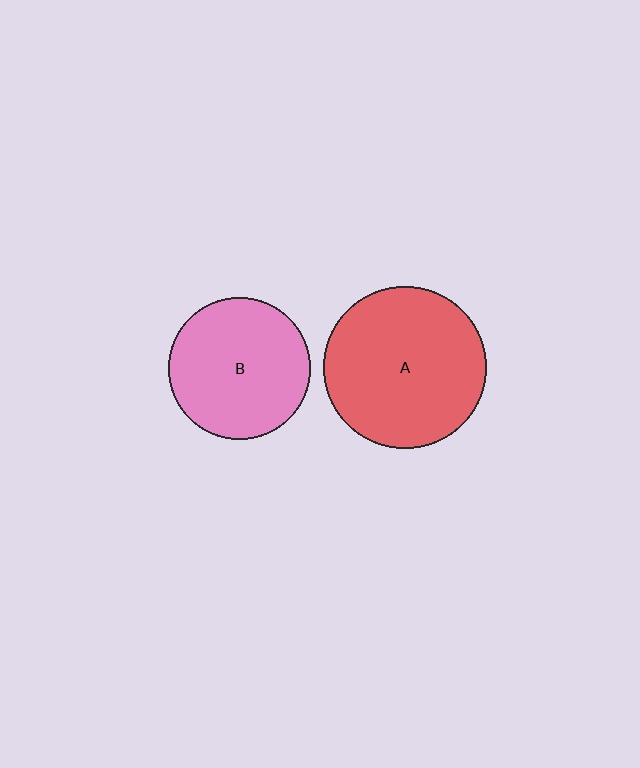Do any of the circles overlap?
No, none of the circles overlap.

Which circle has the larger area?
Circle A (red).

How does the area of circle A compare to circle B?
Approximately 1.3 times.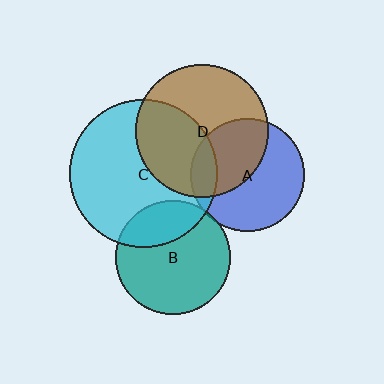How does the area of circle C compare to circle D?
Approximately 1.2 times.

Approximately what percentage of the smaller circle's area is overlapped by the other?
Approximately 40%.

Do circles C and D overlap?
Yes.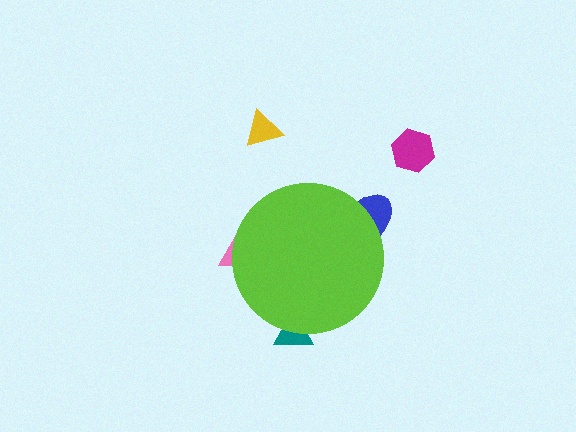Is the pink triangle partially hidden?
Yes, the pink triangle is partially hidden behind the lime circle.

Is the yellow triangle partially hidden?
No, the yellow triangle is fully visible.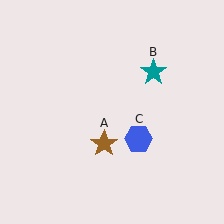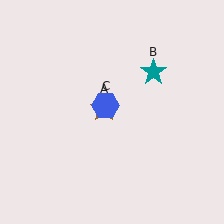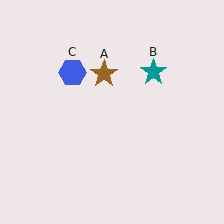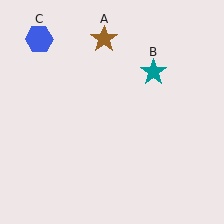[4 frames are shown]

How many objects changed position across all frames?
2 objects changed position: brown star (object A), blue hexagon (object C).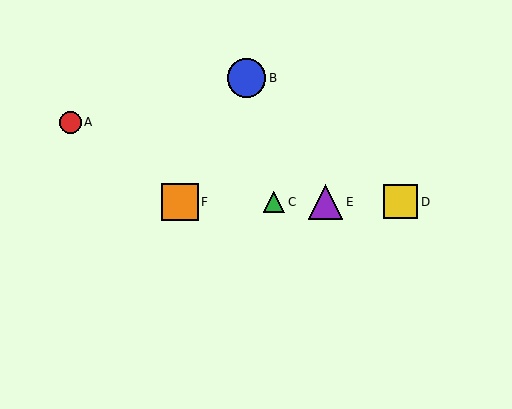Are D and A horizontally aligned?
No, D is at y≈202 and A is at y≈122.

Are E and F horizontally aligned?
Yes, both are at y≈202.